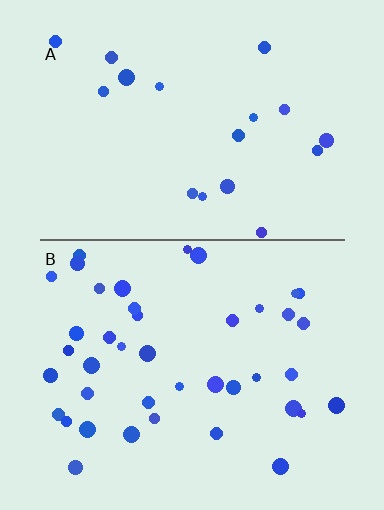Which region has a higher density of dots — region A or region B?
B (the bottom).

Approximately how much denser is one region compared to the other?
Approximately 2.3× — region B over region A.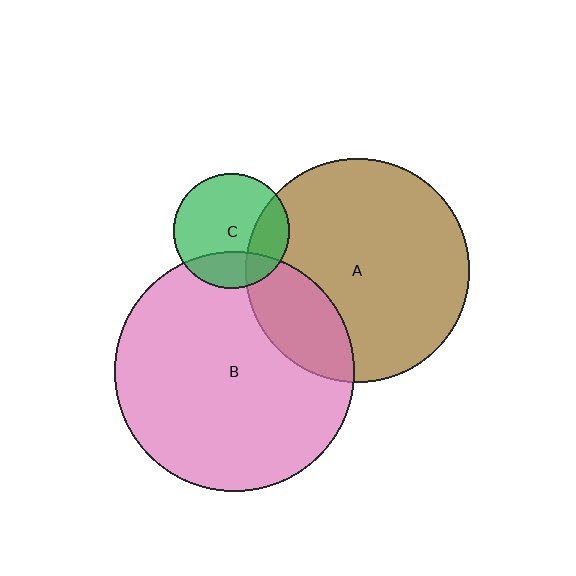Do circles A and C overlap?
Yes.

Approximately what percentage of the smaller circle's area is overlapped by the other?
Approximately 25%.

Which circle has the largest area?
Circle B (pink).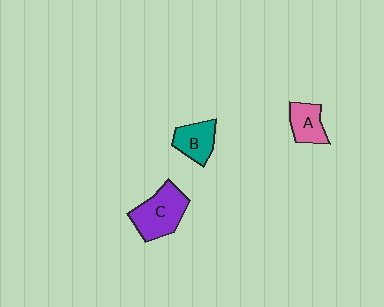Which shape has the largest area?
Shape C (purple).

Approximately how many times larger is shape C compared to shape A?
Approximately 1.7 times.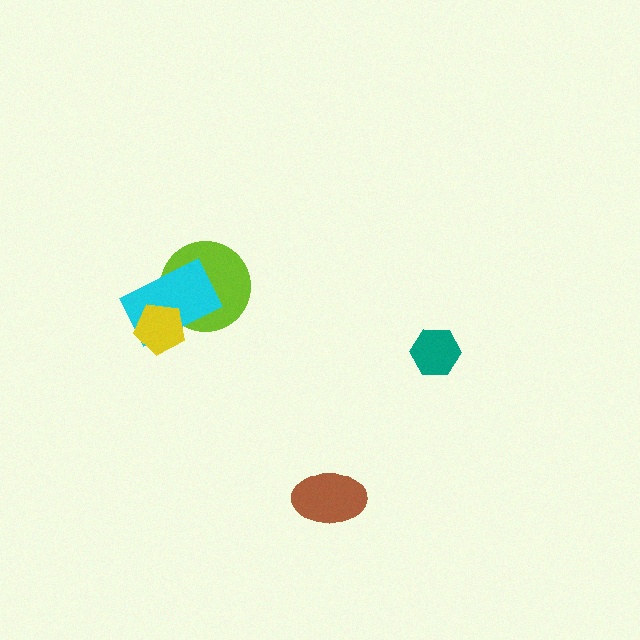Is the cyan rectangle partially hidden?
Yes, it is partially covered by another shape.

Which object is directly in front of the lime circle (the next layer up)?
The cyan rectangle is directly in front of the lime circle.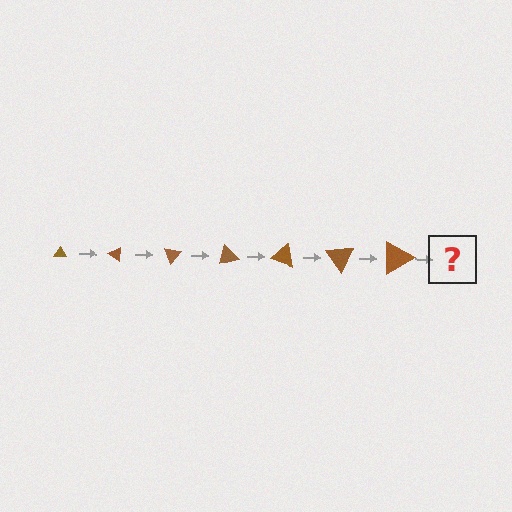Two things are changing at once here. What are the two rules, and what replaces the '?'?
The two rules are that the triangle grows larger each step and it rotates 35 degrees each step. The '?' should be a triangle, larger than the previous one and rotated 245 degrees from the start.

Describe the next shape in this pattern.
It should be a triangle, larger than the previous one and rotated 245 degrees from the start.